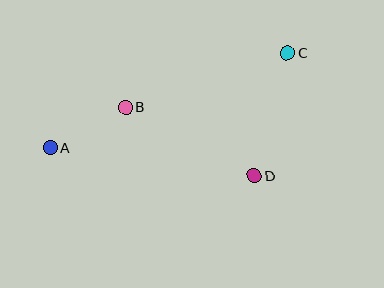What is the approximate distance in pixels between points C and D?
The distance between C and D is approximately 127 pixels.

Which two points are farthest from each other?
Points A and C are farthest from each other.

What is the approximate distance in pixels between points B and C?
The distance between B and C is approximately 171 pixels.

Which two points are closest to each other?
Points A and B are closest to each other.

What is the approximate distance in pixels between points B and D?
The distance between B and D is approximately 146 pixels.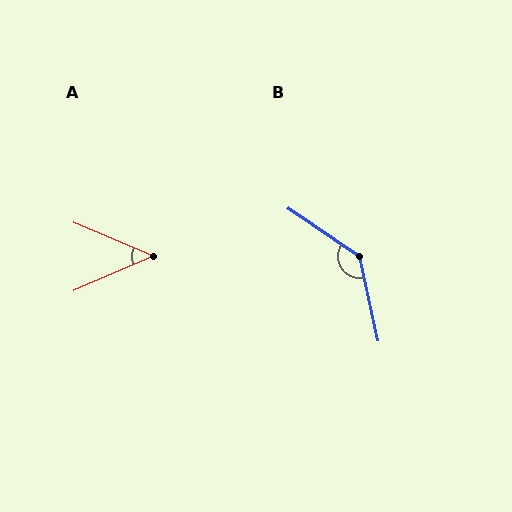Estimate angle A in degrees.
Approximately 46 degrees.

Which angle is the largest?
B, at approximately 136 degrees.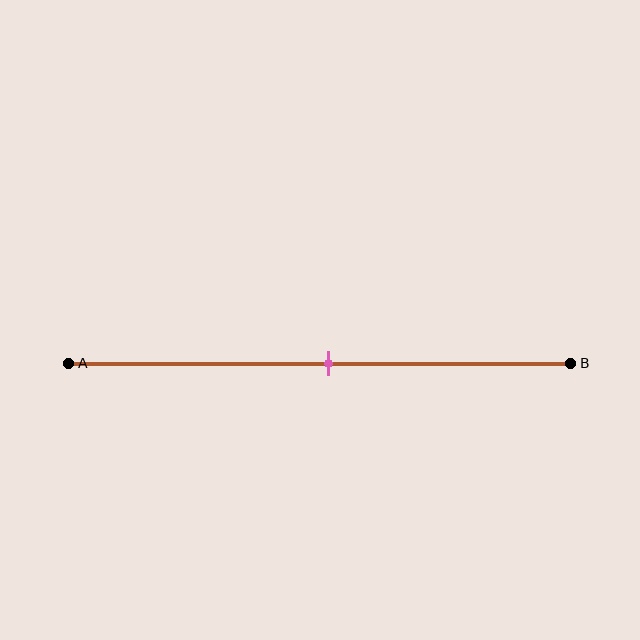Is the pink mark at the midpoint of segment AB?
Yes, the mark is approximately at the midpoint.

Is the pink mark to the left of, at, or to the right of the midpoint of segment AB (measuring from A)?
The pink mark is approximately at the midpoint of segment AB.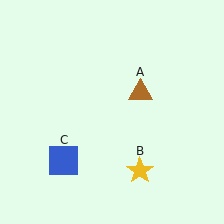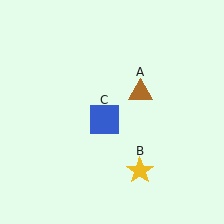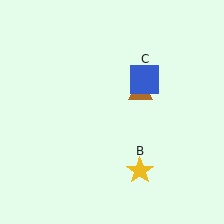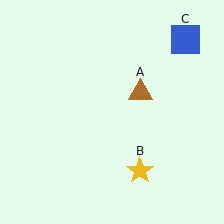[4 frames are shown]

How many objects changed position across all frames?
1 object changed position: blue square (object C).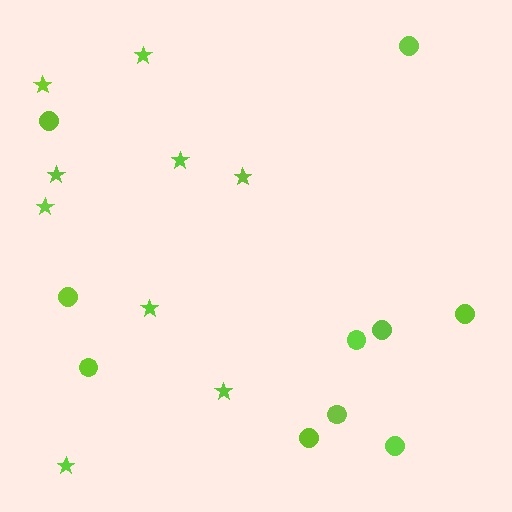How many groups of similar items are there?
There are 2 groups: one group of circles (10) and one group of stars (9).